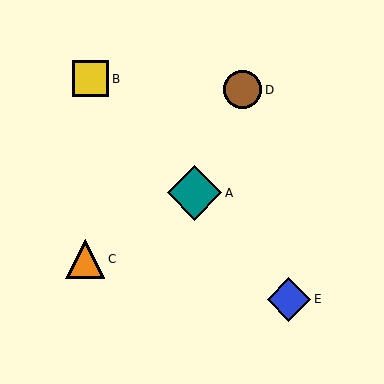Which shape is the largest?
The teal diamond (labeled A) is the largest.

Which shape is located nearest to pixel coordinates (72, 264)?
The orange triangle (labeled C) at (85, 259) is nearest to that location.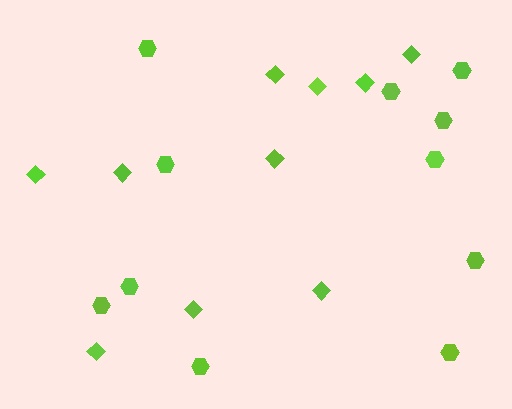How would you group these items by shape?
There are 2 groups: one group of diamonds (10) and one group of hexagons (11).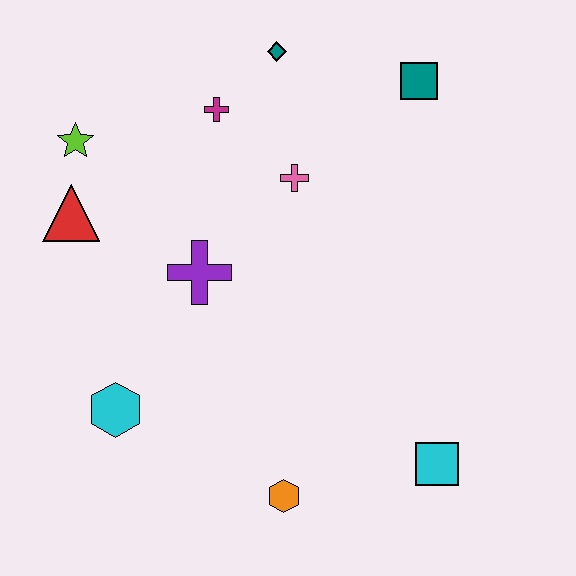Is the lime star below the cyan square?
No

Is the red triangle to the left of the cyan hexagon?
Yes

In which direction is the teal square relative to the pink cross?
The teal square is to the right of the pink cross.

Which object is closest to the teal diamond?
The magenta cross is closest to the teal diamond.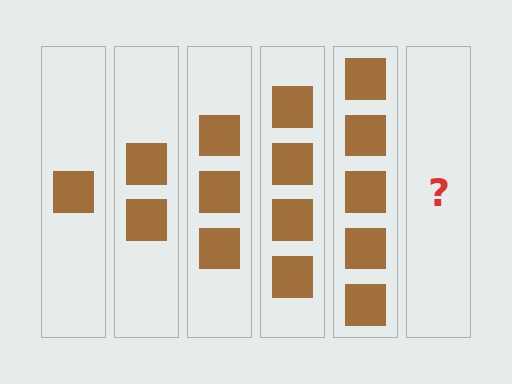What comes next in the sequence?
The next element should be 6 squares.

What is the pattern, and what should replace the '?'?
The pattern is that each step adds one more square. The '?' should be 6 squares.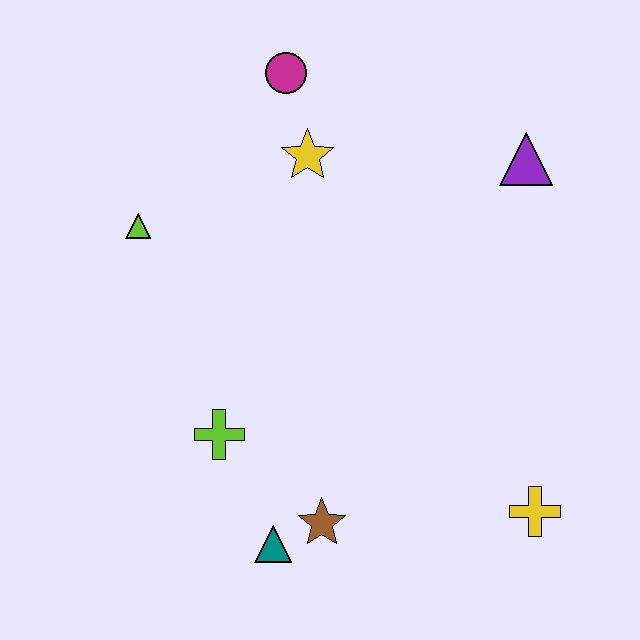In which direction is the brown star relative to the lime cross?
The brown star is to the right of the lime cross.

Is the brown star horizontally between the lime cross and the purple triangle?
Yes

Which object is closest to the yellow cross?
The brown star is closest to the yellow cross.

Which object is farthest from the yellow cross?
The magenta circle is farthest from the yellow cross.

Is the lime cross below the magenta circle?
Yes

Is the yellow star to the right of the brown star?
No